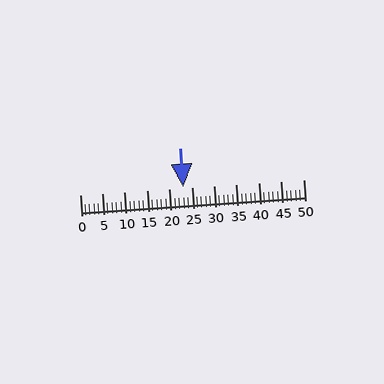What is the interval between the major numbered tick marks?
The major tick marks are spaced 5 units apart.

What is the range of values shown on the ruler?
The ruler shows values from 0 to 50.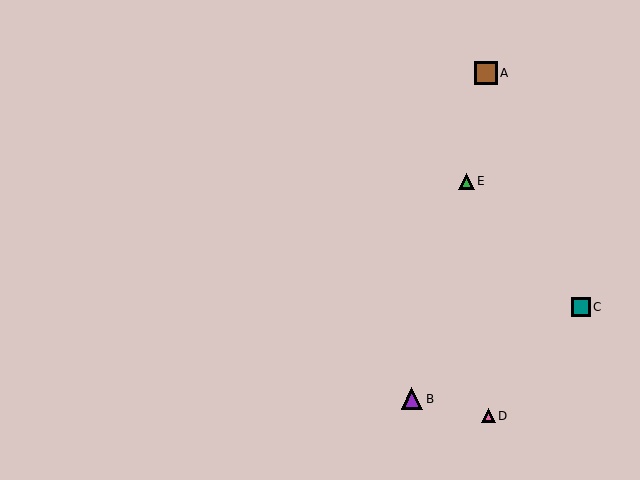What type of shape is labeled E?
Shape E is a green triangle.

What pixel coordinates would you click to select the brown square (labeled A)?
Click at (486, 73) to select the brown square A.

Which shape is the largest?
The brown square (labeled A) is the largest.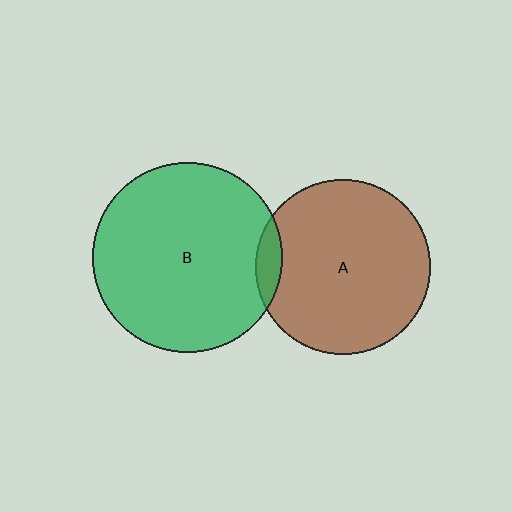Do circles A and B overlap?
Yes.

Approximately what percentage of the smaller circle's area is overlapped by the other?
Approximately 5%.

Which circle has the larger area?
Circle B (green).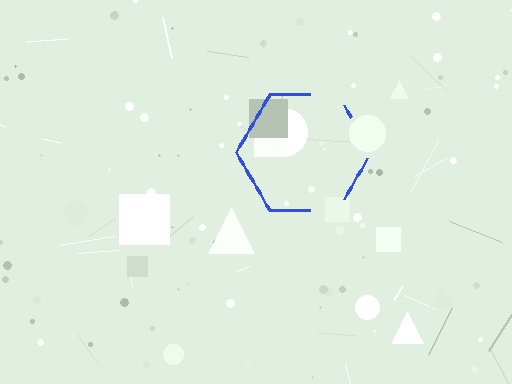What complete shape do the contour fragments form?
The contour fragments form a hexagon.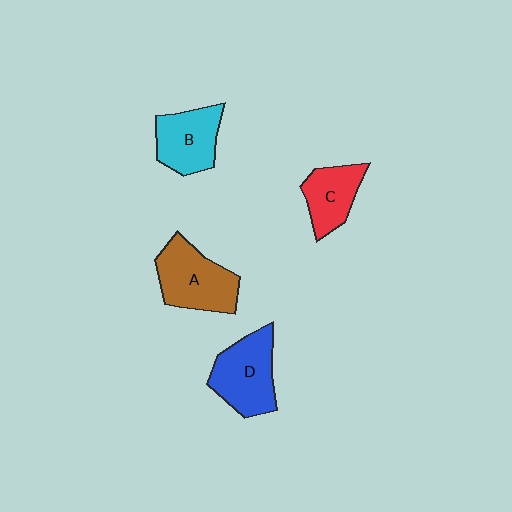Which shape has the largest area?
Shape A (brown).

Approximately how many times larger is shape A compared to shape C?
Approximately 1.4 times.